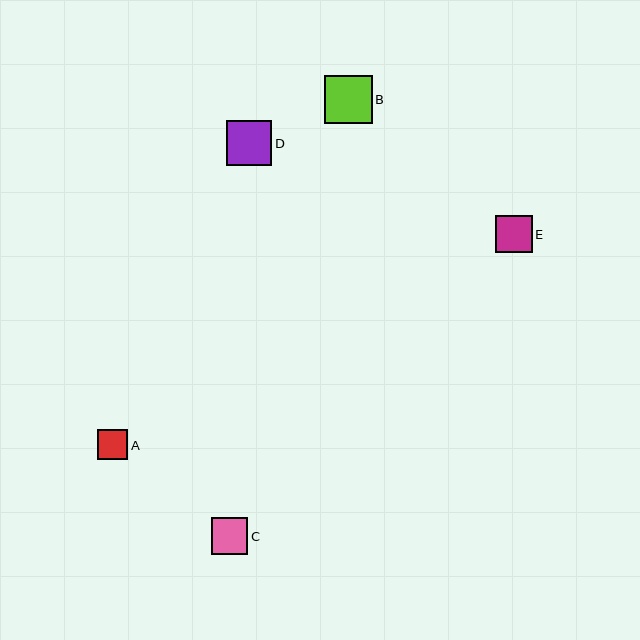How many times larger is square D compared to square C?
Square D is approximately 1.2 times the size of square C.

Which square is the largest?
Square B is the largest with a size of approximately 48 pixels.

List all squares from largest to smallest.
From largest to smallest: B, D, E, C, A.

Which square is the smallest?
Square A is the smallest with a size of approximately 30 pixels.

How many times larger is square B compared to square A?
Square B is approximately 1.6 times the size of square A.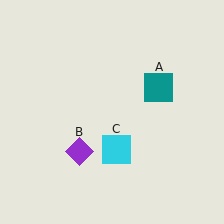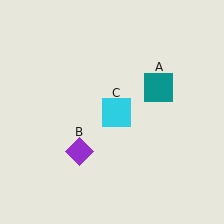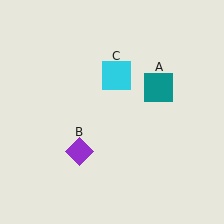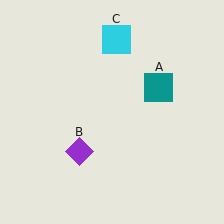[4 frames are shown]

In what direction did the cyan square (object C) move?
The cyan square (object C) moved up.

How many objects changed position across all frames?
1 object changed position: cyan square (object C).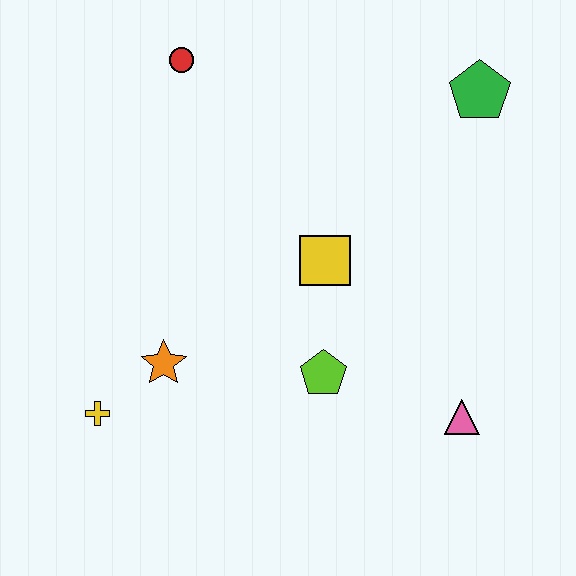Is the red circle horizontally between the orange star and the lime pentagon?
Yes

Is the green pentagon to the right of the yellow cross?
Yes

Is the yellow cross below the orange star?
Yes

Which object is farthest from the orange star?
The green pentagon is farthest from the orange star.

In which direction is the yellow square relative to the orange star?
The yellow square is to the right of the orange star.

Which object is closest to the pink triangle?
The lime pentagon is closest to the pink triangle.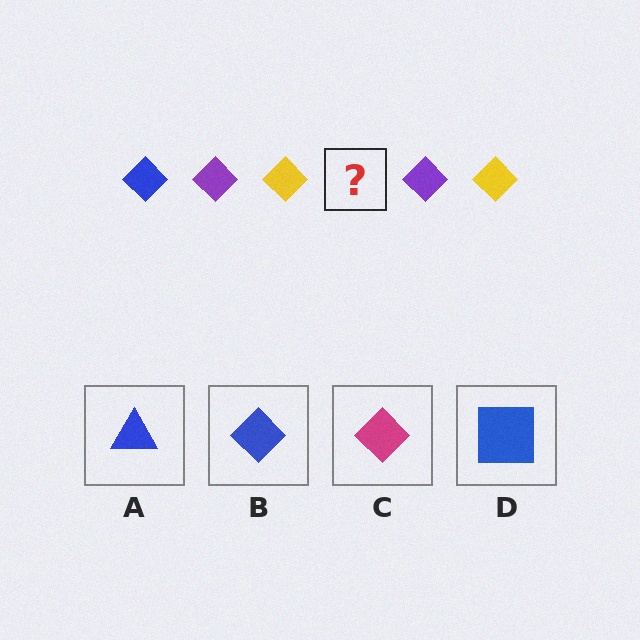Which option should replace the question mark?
Option B.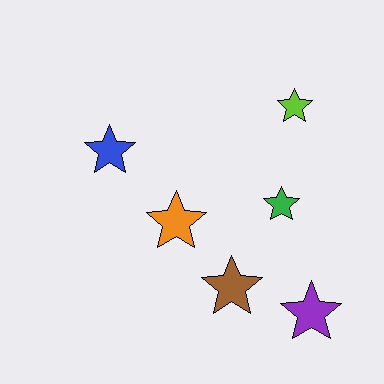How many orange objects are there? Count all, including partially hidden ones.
There is 1 orange object.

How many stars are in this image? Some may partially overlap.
There are 6 stars.